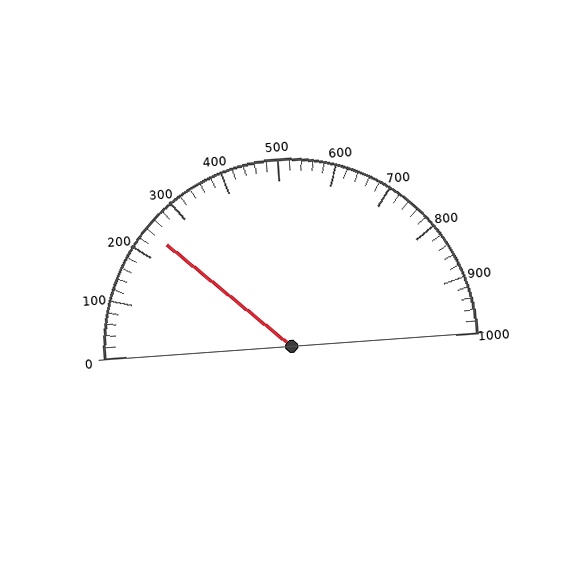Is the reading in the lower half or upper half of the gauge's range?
The reading is in the lower half of the range (0 to 1000).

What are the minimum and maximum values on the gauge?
The gauge ranges from 0 to 1000.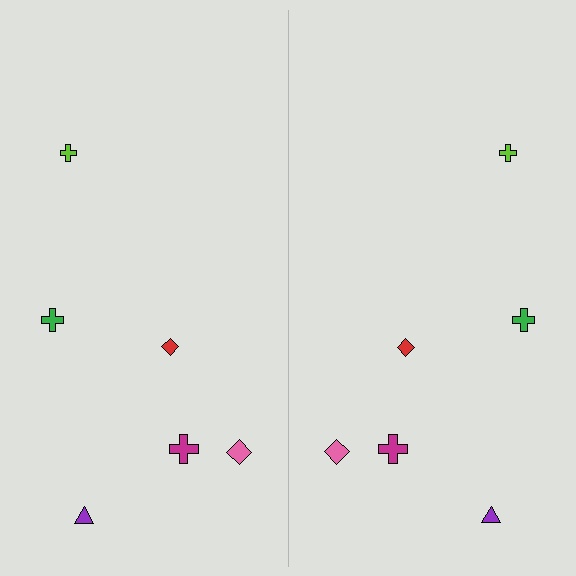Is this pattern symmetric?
Yes, this pattern has bilateral (reflection) symmetry.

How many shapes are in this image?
There are 12 shapes in this image.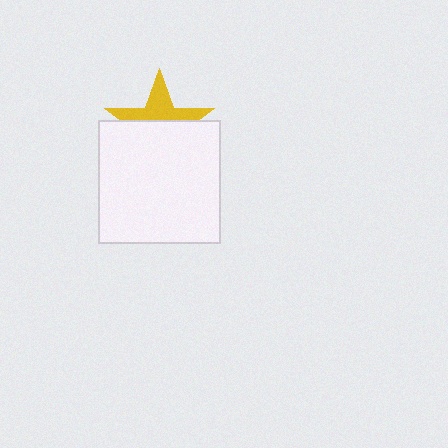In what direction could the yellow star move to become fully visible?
The yellow star could move up. That would shift it out from behind the white square entirely.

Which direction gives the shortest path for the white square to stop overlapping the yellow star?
Moving down gives the shortest separation.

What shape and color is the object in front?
The object in front is a white square.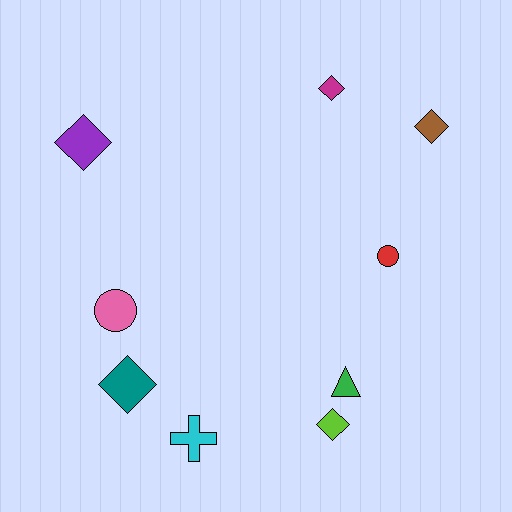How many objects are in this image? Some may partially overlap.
There are 9 objects.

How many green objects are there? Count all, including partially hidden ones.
There is 1 green object.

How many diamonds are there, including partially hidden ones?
There are 5 diamonds.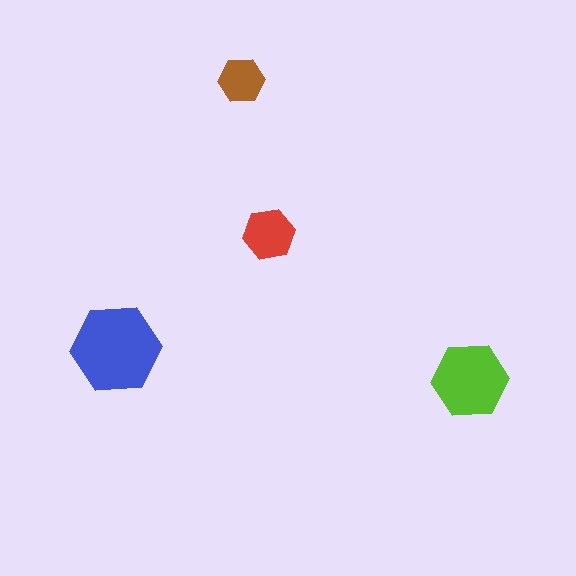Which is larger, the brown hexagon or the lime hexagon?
The lime one.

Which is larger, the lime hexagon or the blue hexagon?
The blue one.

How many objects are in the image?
There are 4 objects in the image.